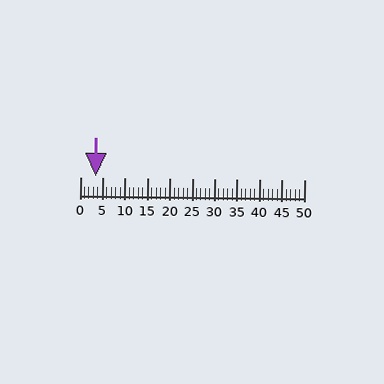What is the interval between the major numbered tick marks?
The major tick marks are spaced 5 units apart.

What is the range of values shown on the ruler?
The ruler shows values from 0 to 50.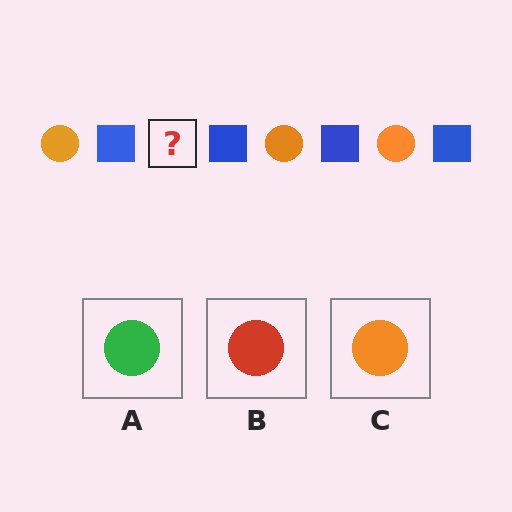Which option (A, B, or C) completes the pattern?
C.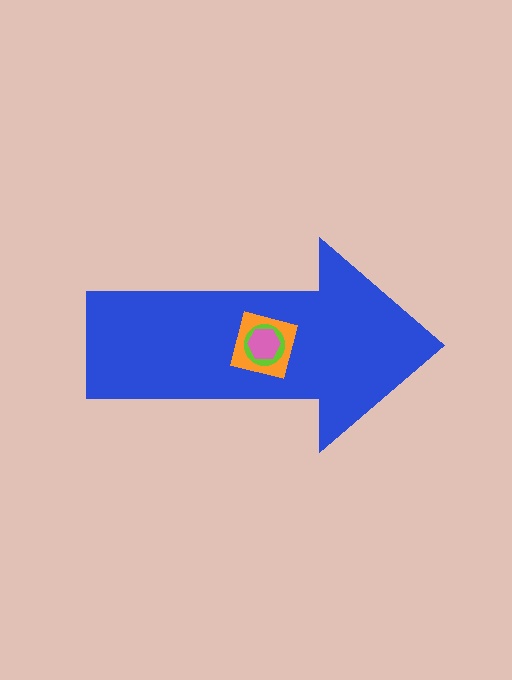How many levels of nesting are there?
4.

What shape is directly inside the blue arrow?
The orange square.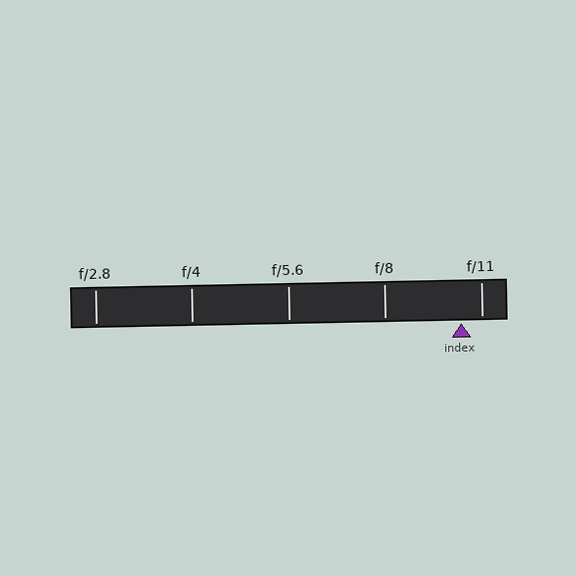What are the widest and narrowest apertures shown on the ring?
The widest aperture shown is f/2.8 and the narrowest is f/11.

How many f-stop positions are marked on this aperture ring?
There are 5 f-stop positions marked.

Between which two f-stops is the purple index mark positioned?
The index mark is between f/8 and f/11.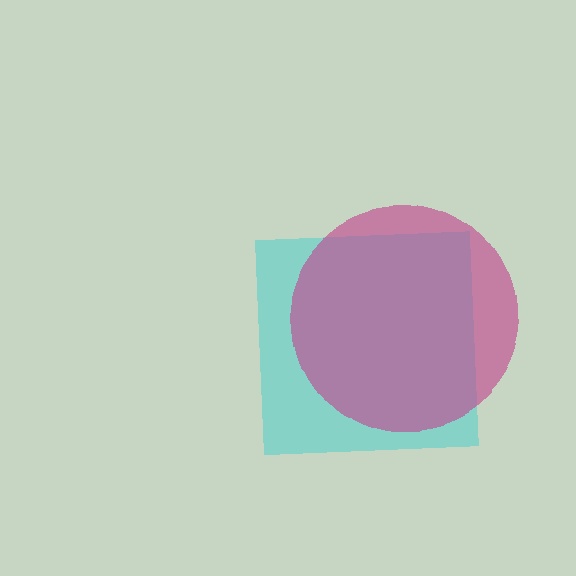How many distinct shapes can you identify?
There are 2 distinct shapes: a cyan square, a magenta circle.